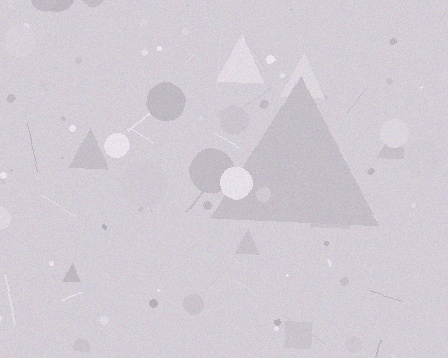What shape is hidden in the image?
A triangle is hidden in the image.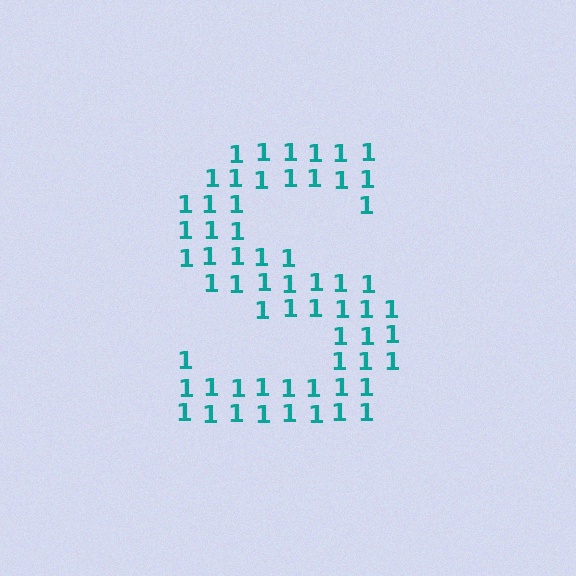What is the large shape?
The large shape is the letter S.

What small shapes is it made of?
It is made of small digit 1's.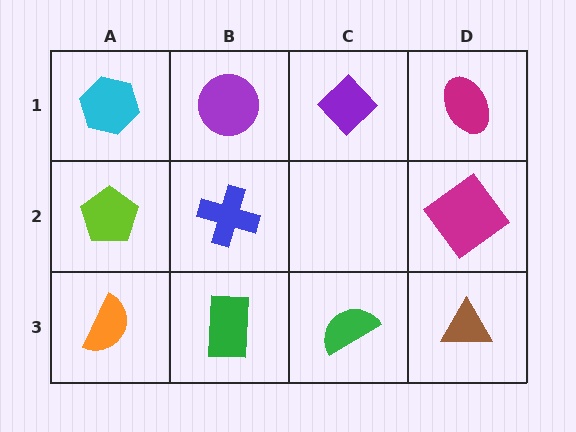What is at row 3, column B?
A green rectangle.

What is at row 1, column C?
A purple diamond.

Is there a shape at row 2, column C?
No, that cell is empty.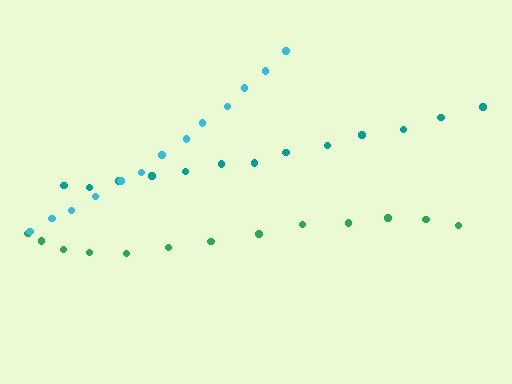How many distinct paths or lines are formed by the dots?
There are 3 distinct paths.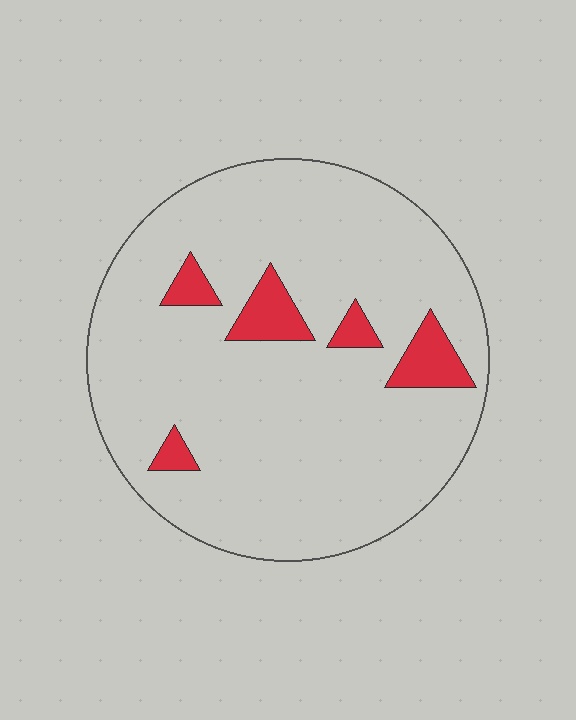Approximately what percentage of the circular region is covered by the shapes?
Approximately 10%.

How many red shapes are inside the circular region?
5.